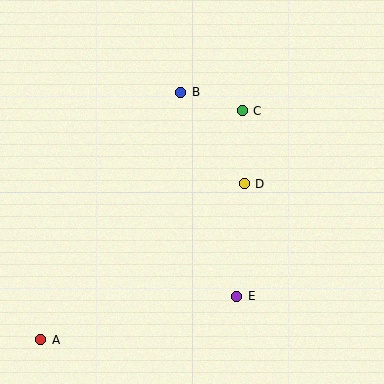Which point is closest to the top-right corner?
Point C is closest to the top-right corner.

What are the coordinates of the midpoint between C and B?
The midpoint between C and B is at (211, 102).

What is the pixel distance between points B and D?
The distance between B and D is 111 pixels.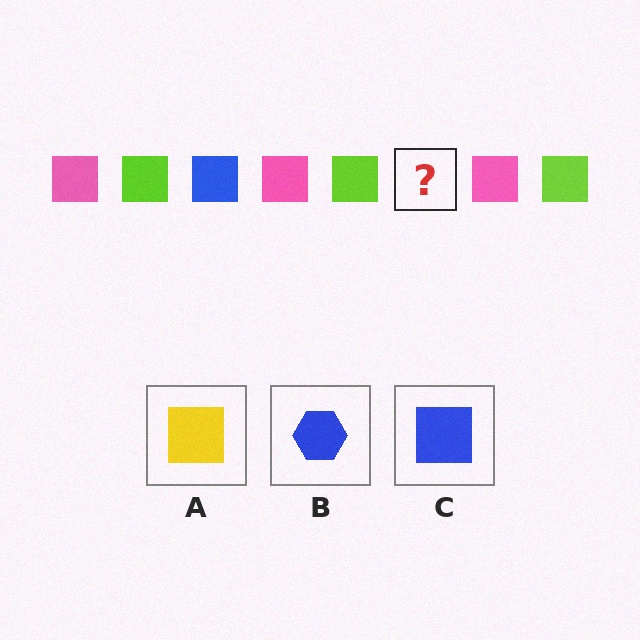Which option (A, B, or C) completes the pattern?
C.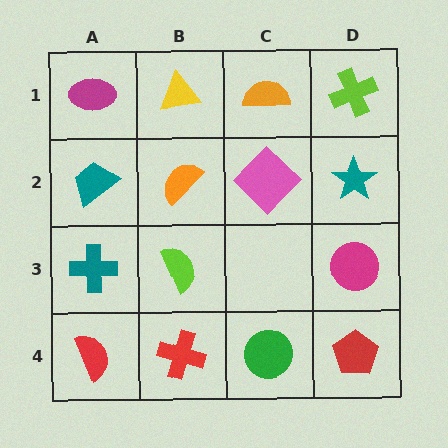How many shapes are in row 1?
4 shapes.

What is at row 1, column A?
A magenta ellipse.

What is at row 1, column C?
An orange semicircle.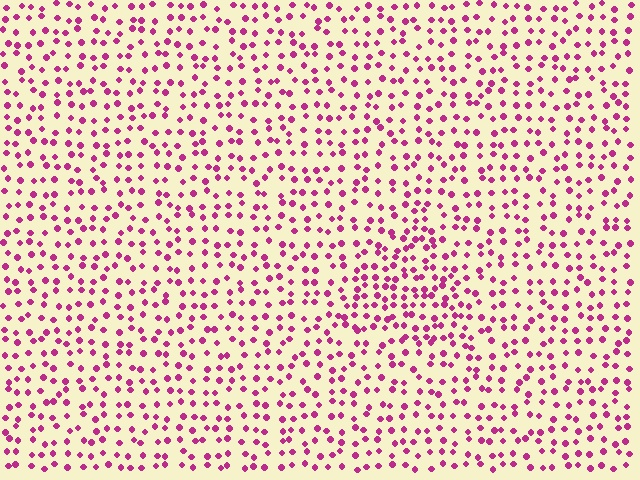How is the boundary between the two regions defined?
The boundary is defined by a change in element density (approximately 1.6x ratio). All elements are the same color, size, and shape.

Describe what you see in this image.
The image contains small magenta elements arranged at two different densities. A triangle-shaped region is visible where the elements are more densely packed than the surrounding area.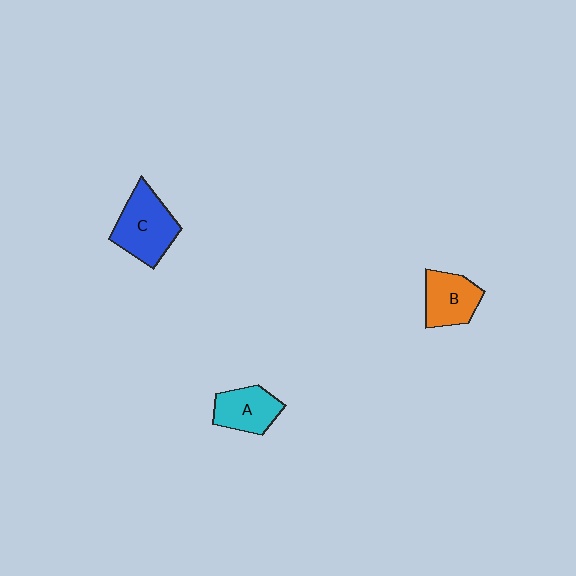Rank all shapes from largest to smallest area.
From largest to smallest: C (blue), B (orange), A (cyan).